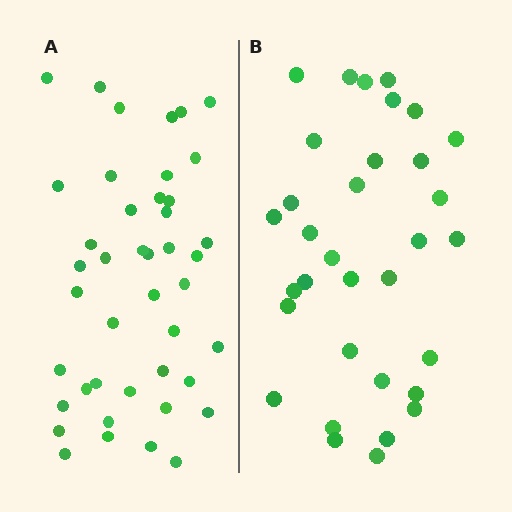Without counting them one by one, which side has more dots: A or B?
Region A (the left region) has more dots.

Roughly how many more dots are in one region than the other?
Region A has roughly 10 or so more dots than region B.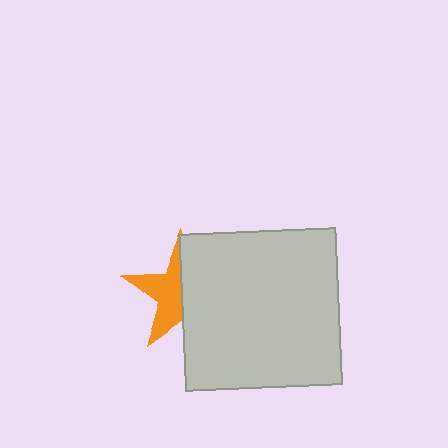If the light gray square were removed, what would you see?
You would see the complete orange star.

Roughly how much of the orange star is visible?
About half of it is visible (roughly 46%).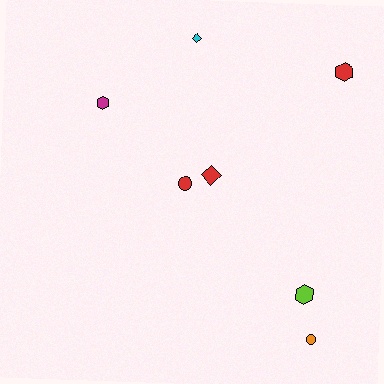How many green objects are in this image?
There are no green objects.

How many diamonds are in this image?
There are 2 diamonds.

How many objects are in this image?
There are 7 objects.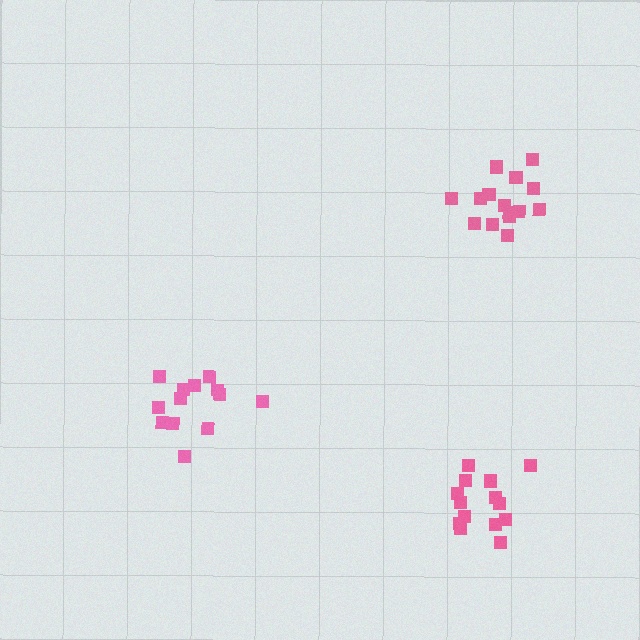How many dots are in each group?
Group 1: 13 dots, Group 2: 14 dots, Group 3: 15 dots (42 total).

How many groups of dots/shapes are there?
There are 3 groups.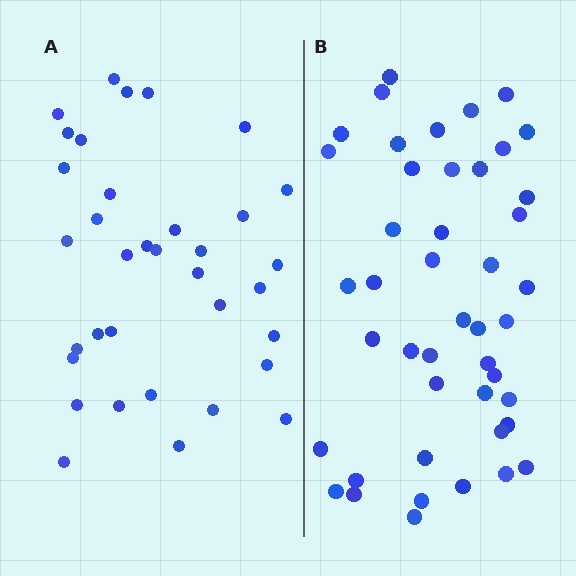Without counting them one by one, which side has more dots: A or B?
Region B (the right region) has more dots.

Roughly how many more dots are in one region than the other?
Region B has roughly 10 or so more dots than region A.